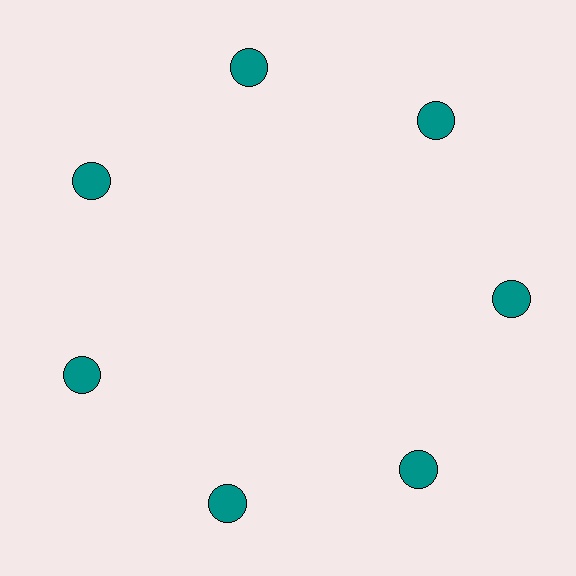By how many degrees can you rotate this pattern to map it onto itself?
The pattern maps onto itself every 51 degrees of rotation.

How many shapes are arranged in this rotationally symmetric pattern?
There are 7 shapes, arranged in 7 groups of 1.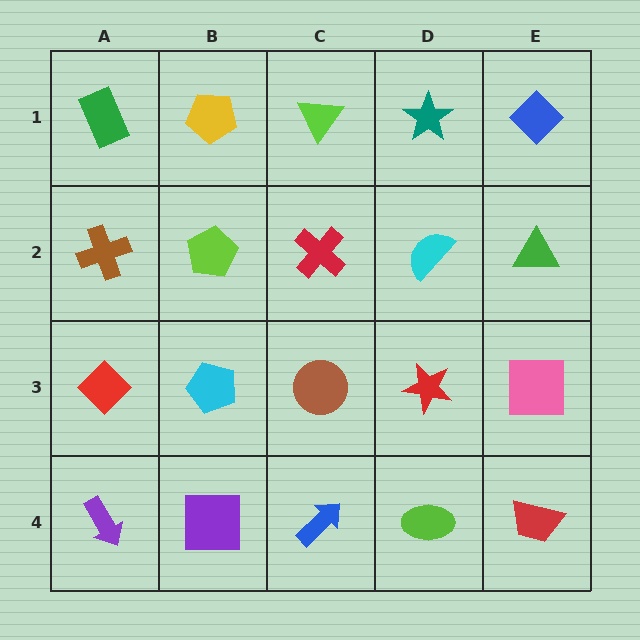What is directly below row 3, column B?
A purple square.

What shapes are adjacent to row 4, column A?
A red diamond (row 3, column A), a purple square (row 4, column B).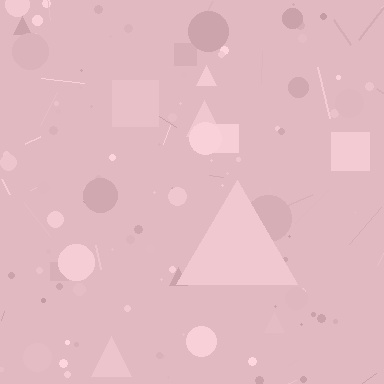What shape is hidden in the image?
A triangle is hidden in the image.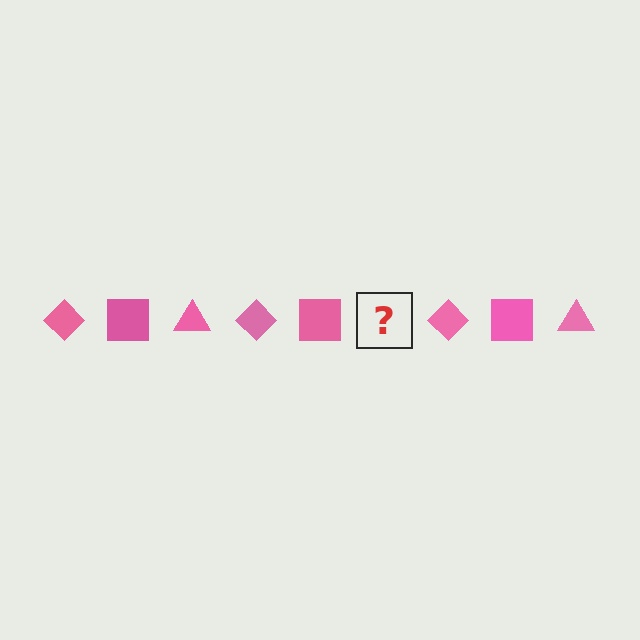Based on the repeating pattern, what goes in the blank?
The blank should be a pink triangle.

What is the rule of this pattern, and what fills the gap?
The rule is that the pattern cycles through diamond, square, triangle shapes in pink. The gap should be filled with a pink triangle.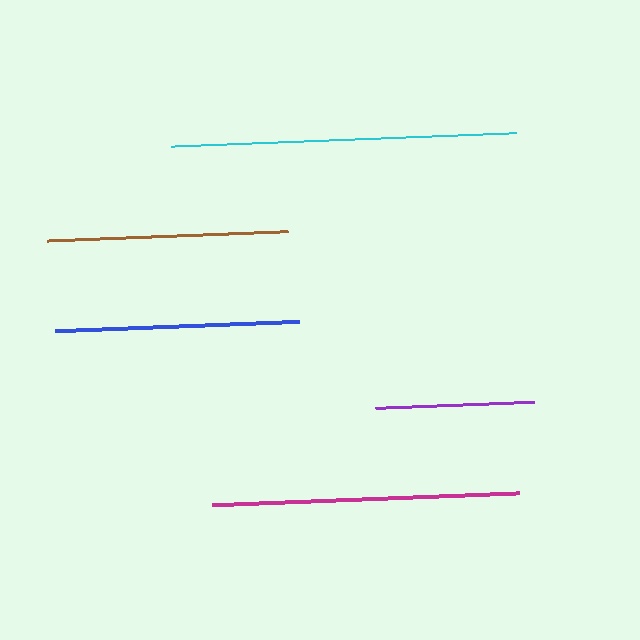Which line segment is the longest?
The cyan line is the longest at approximately 344 pixels.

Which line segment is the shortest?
The purple line is the shortest at approximately 159 pixels.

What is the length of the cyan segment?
The cyan segment is approximately 344 pixels long.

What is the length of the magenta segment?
The magenta segment is approximately 307 pixels long.